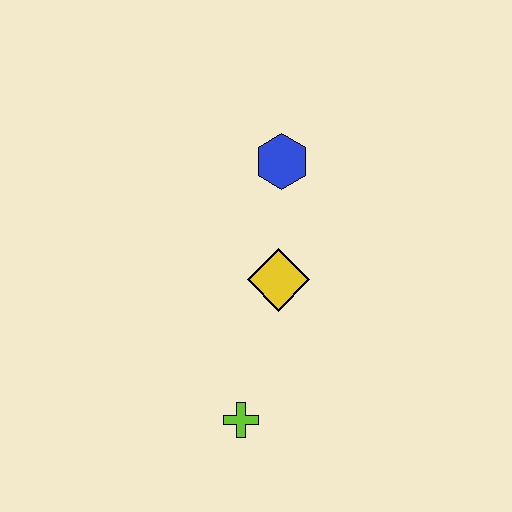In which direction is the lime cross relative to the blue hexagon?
The lime cross is below the blue hexagon.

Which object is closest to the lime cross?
The yellow diamond is closest to the lime cross.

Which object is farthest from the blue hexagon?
The lime cross is farthest from the blue hexagon.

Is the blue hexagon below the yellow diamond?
No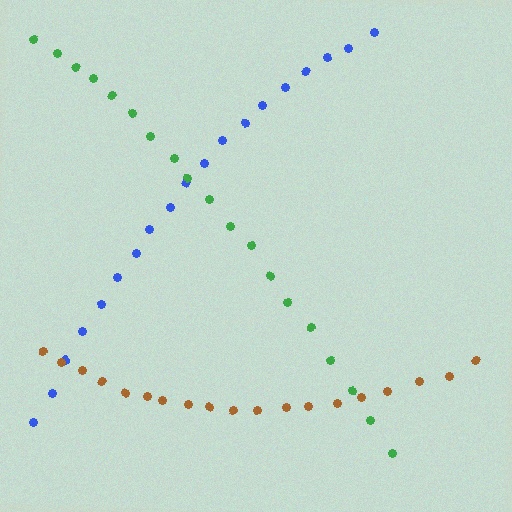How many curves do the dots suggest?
There are 3 distinct paths.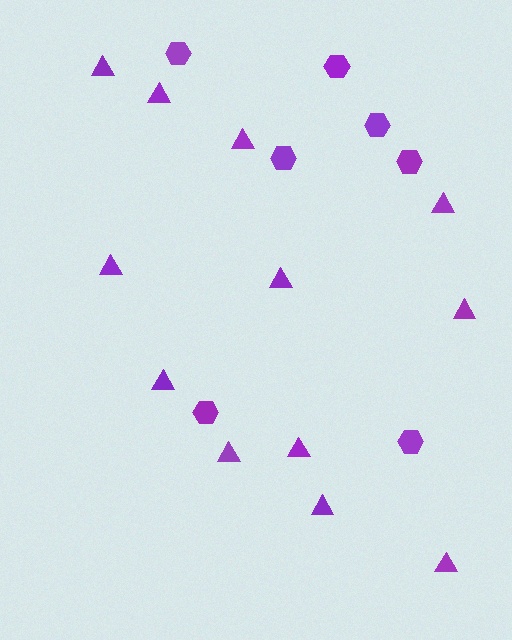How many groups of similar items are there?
There are 2 groups: one group of triangles (12) and one group of hexagons (7).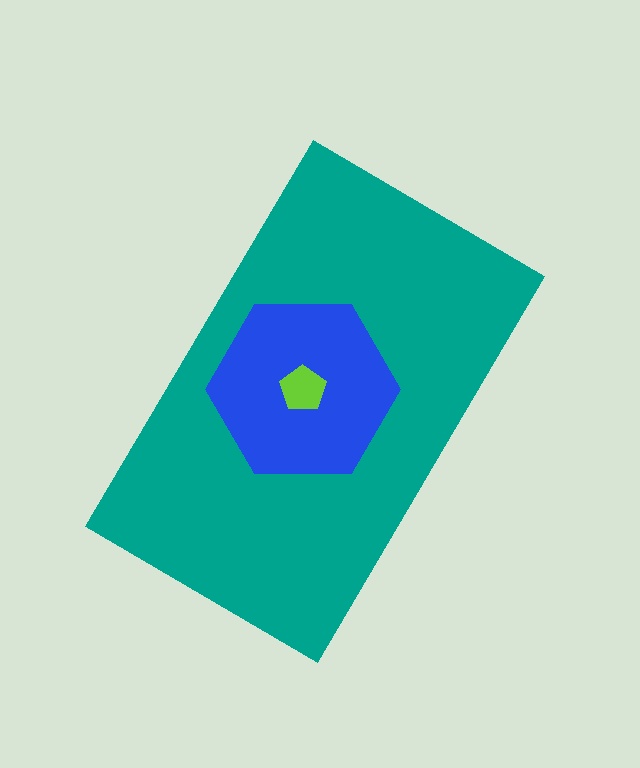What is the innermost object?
The lime pentagon.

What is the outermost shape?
The teal rectangle.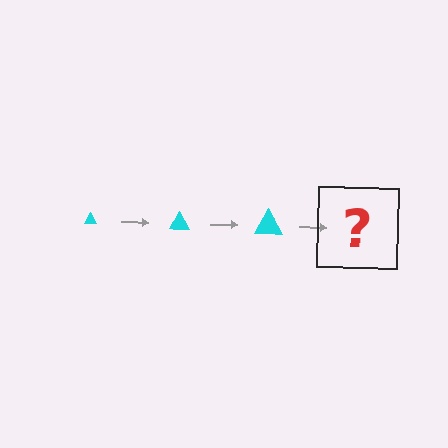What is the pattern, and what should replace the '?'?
The pattern is that the triangle gets progressively larger each step. The '?' should be a cyan triangle, larger than the previous one.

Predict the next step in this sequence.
The next step is a cyan triangle, larger than the previous one.